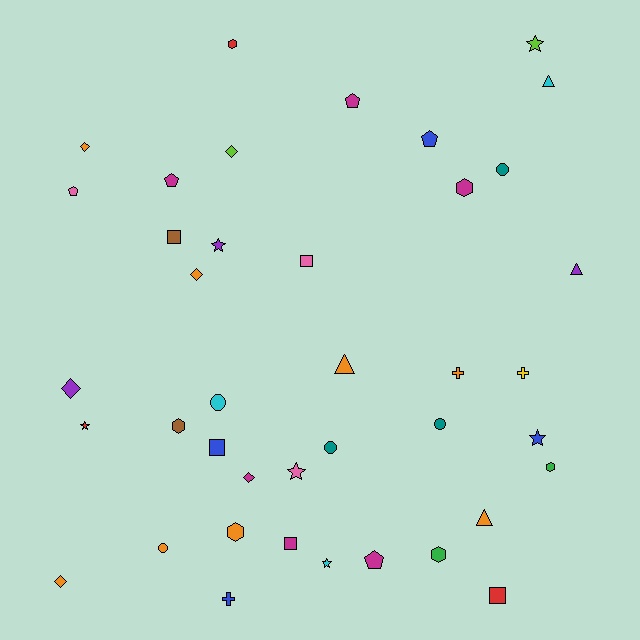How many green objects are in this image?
There are 2 green objects.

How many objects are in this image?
There are 40 objects.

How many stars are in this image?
There are 6 stars.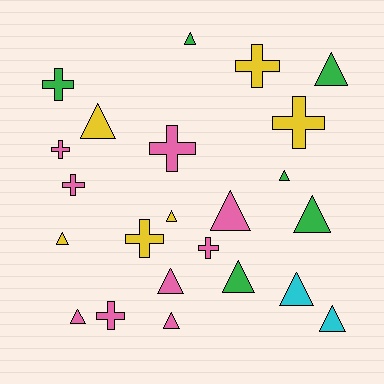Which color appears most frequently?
Pink, with 9 objects.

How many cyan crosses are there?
There are no cyan crosses.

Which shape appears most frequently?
Triangle, with 14 objects.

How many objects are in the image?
There are 23 objects.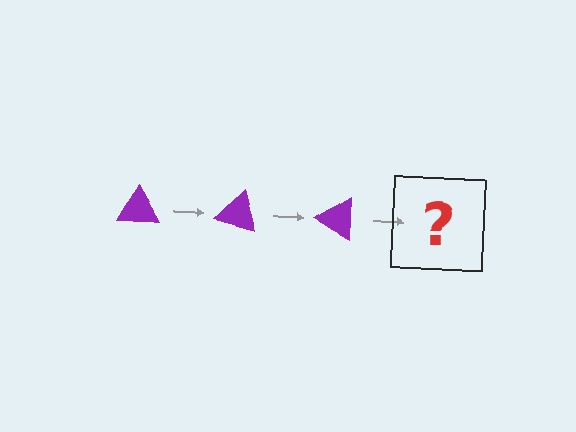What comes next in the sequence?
The next element should be a purple triangle rotated 45 degrees.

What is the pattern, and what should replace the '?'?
The pattern is that the triangle rotates 15 degrees each step. The '?' should be a purple triangle rotated 45 degrees.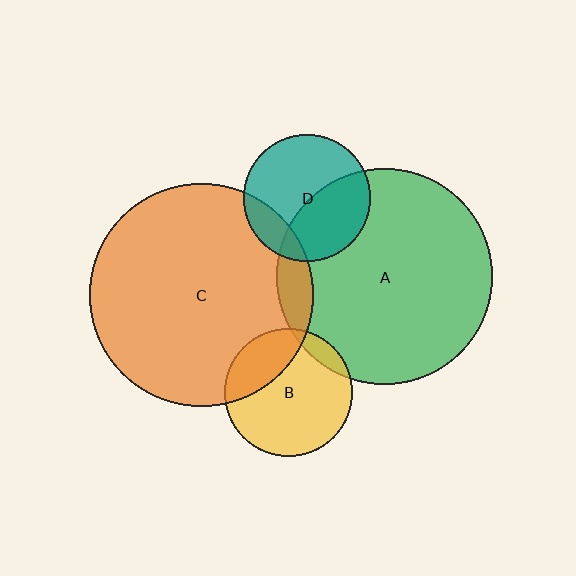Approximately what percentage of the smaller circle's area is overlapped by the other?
Approximately 25%.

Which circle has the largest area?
Circle C (orange).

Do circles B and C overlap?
Yes.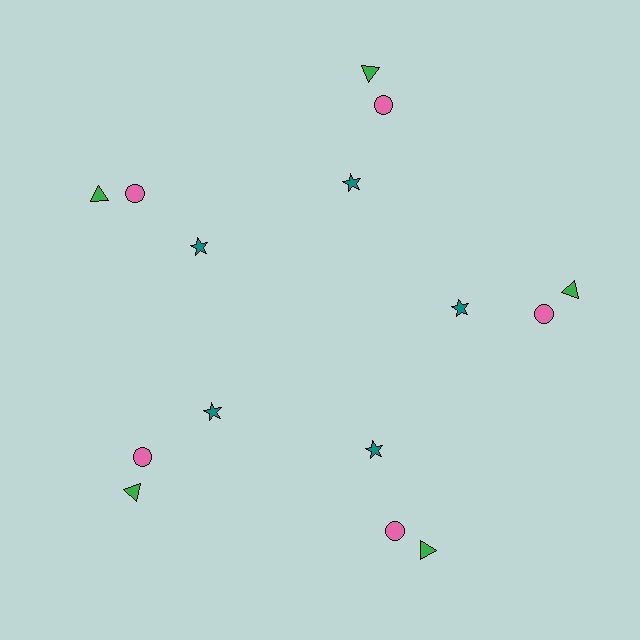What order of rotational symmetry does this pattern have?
This pattern has 5-fold rotational symmetry.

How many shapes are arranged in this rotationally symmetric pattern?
There are 15 shapes, arranged in 5 groups of 3.